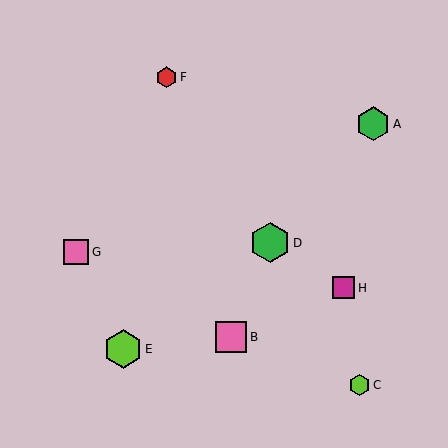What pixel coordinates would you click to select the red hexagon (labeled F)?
Click at (167, 77) to select the red hexagon F.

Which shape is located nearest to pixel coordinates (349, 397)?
The lime hexagon (labeled C) at (359, 385) is nearest to that location.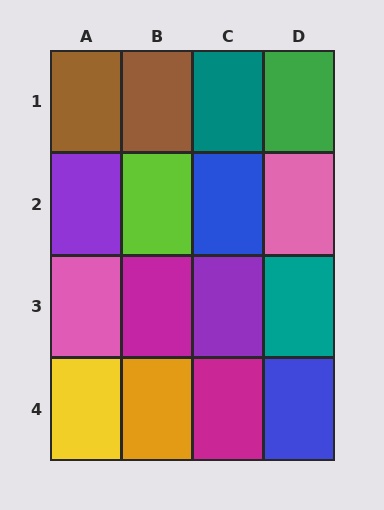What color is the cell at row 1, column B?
Brown.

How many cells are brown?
2 cells are brown.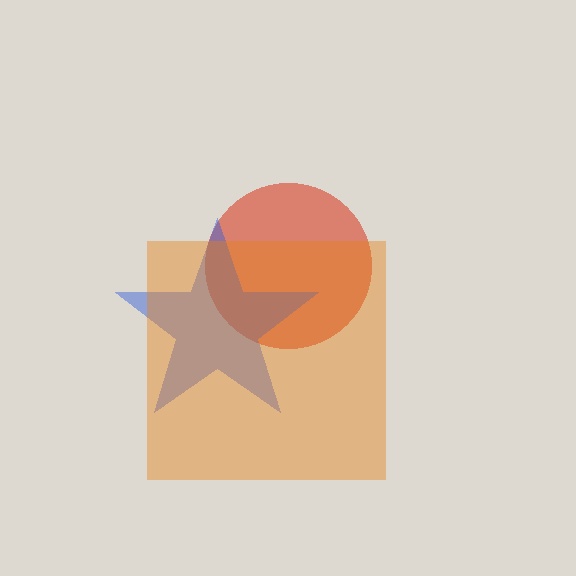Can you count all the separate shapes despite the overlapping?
Yes, there are 3 separate shapes.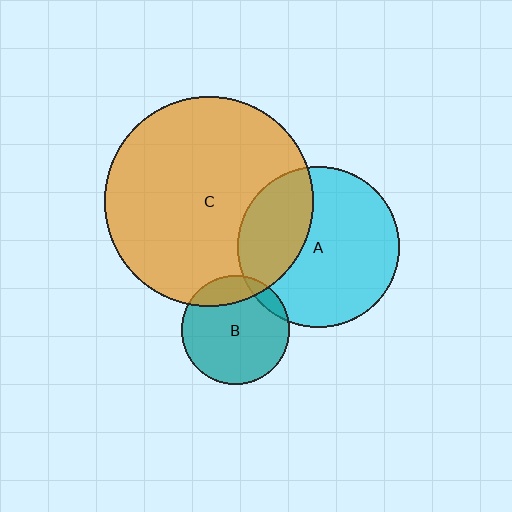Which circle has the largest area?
Circle C (orange).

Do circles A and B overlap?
Yes.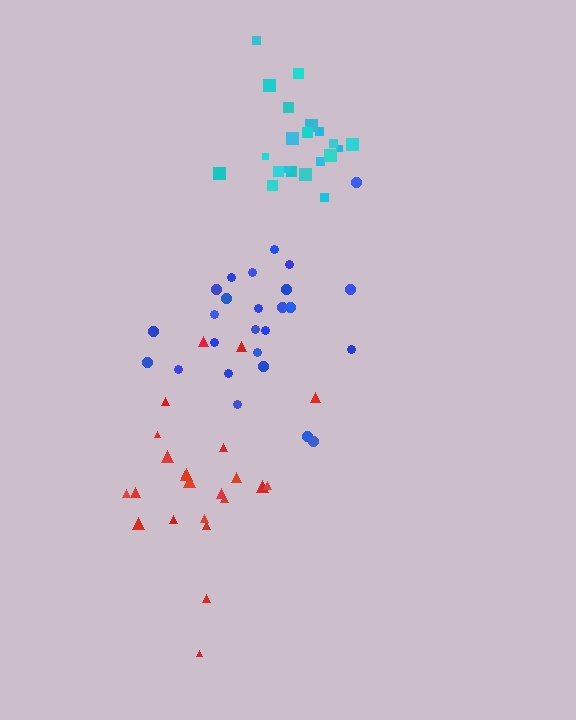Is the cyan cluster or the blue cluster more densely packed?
Cyan.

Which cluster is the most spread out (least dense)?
Blue.